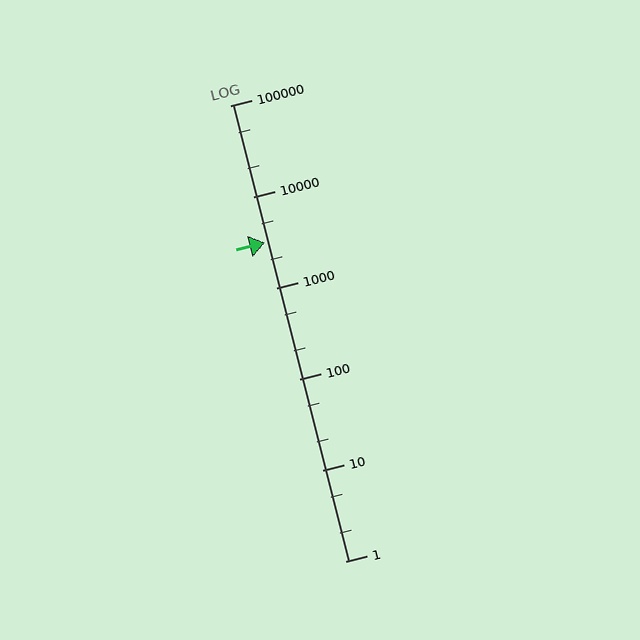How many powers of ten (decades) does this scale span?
The scale spans 5 decades, from 1 to 100000.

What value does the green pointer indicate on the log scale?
The pointer indicates approximately 3100.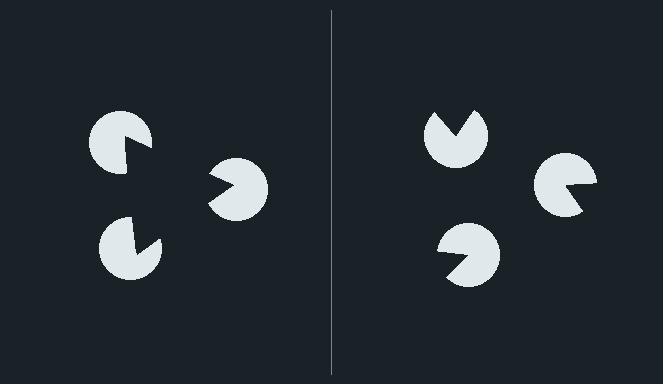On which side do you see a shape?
An illusory triangle appears on the left side. On the right side the wedge cuts are rotated, so no coherent shape forms.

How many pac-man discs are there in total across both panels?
6 — 3 on each side.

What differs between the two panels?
The pac-man discs are positioned identically on both sides; only the wedge orientations differ. On the left they align to a triangle; on the right they are misaligned.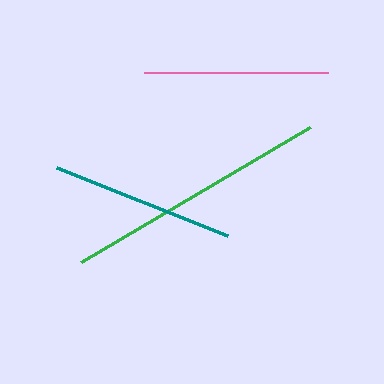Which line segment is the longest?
The green line is the longest at approximately 266 pixels.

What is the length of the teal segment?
The teal segment is approximately 184 pixels long.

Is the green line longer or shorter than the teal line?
The green line is longer than the teal line.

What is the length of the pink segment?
The pink segment is approximately 185 pixels long.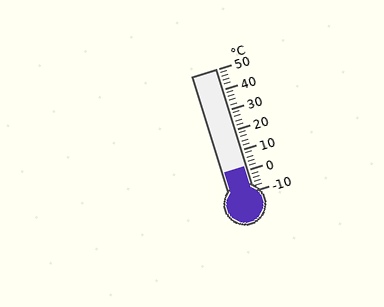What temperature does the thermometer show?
The thermometer shows approximately 2°C.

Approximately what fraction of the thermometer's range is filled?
The thermometer is filled to approximately 20% of its range.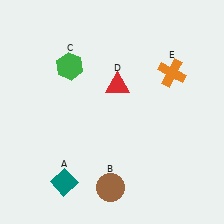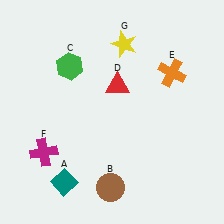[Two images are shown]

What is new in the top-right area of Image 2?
A yellow star (G) was added in the top-right area of Image 2.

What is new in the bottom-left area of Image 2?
A magenta cross (F) was added in the bottom-left area of Image 2.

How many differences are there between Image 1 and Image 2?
There are 2 differences between the two images.